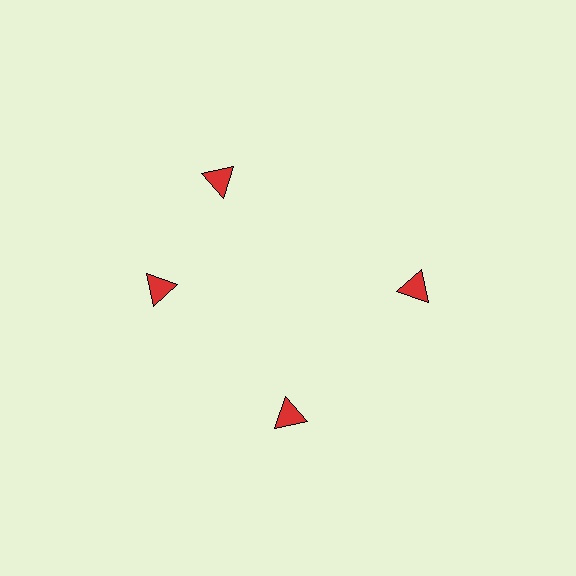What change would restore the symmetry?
The symmetry would be restored by rotating it back into even spacing with its neighbors so that all 4 triangles sit at equal angles and equal distance from the center.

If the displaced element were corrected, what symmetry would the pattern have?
It would have 4-fold rotational symmetry — the pattern would map onto itself every 90 degrees.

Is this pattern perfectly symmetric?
No. The 4 red triangles are arranged in a ring, but one element near the 12 o'clock position is rotated out of alignment along the ring, breaking the 4-fold rotational symmetry.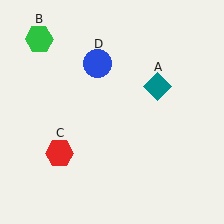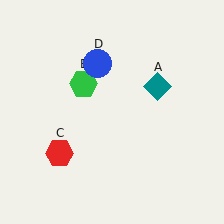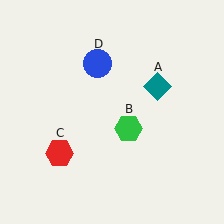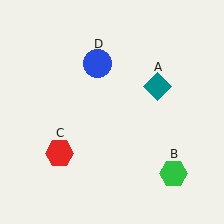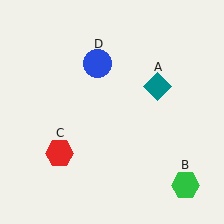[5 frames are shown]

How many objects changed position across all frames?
1 object changed position: green hexagon (object B).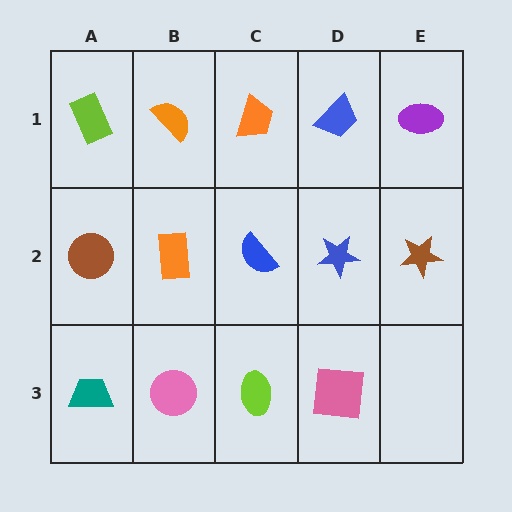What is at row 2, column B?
An orange rectangle.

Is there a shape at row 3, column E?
No, that cell is empty.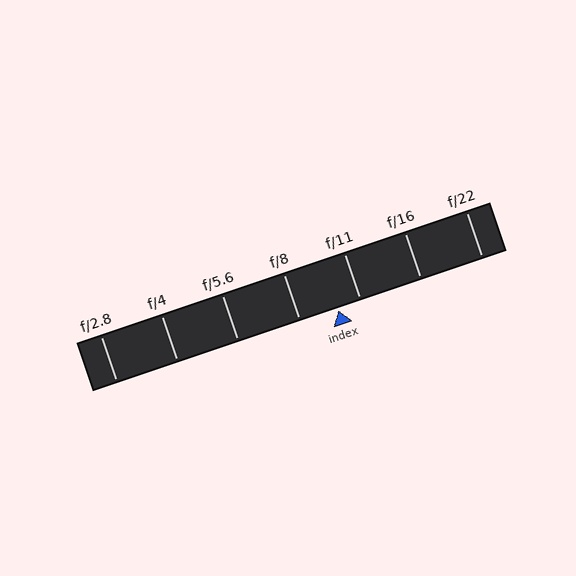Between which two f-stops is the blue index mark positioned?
The index mark is between f/8 and f/11.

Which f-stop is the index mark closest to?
The index mark is closest to f/11.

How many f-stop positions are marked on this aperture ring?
There are 7 f-stop positions marked.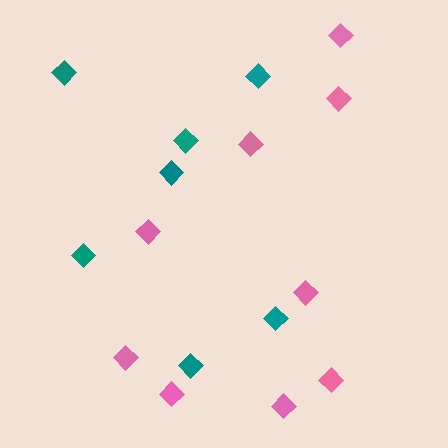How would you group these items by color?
There are 2 groups: one group of pink diamonds (9) and one group of teal diamonds (7).